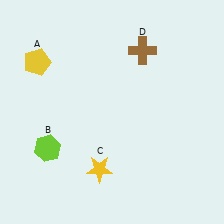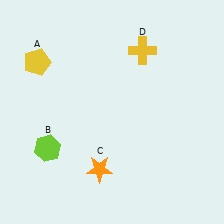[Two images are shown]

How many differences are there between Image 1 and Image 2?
There are 2 differences between the two images.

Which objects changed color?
C changed from yellow to orange. D changed from brown to yellow.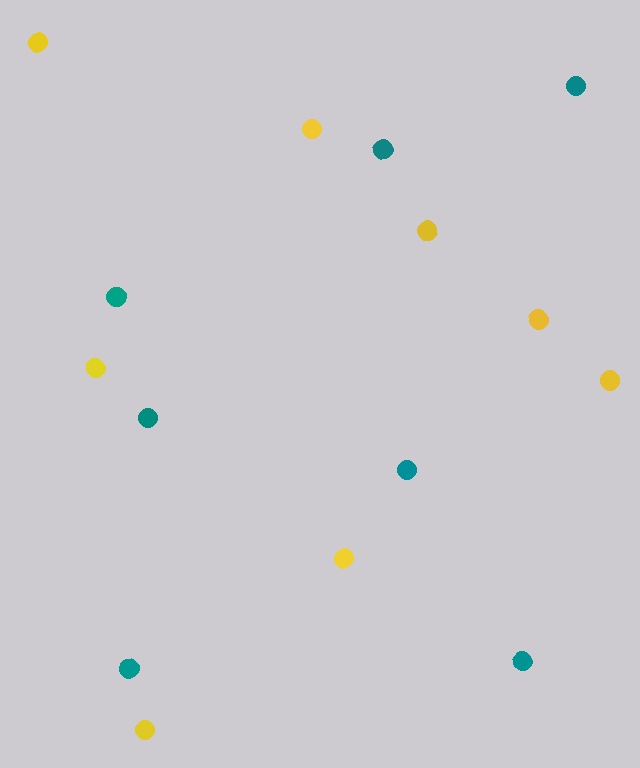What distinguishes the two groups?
There are 2 groups: one group of teal circles (7) and one group of yellow circles (8).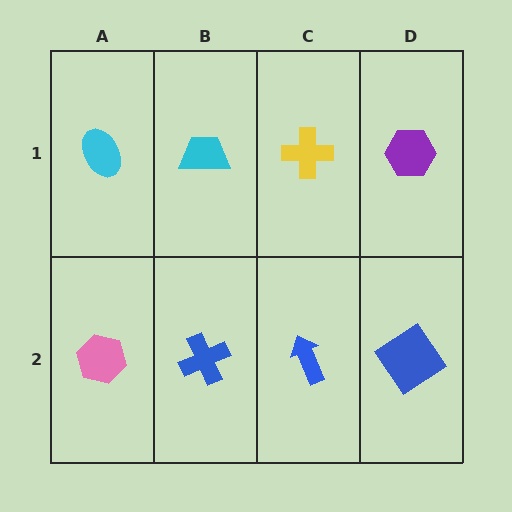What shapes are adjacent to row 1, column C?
A blue arrow (row 2, column C), a cyan trapezoid (row 1, column B), a purple hexagon (row 1, column D).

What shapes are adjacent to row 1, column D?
A blue diamond (row 2, column D), a yellow cross (row 1, column C).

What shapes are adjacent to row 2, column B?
A cyan trapezoid (row 1, column B), a pink hexagon (row 2, column A), a blue arrow (row 2, column C).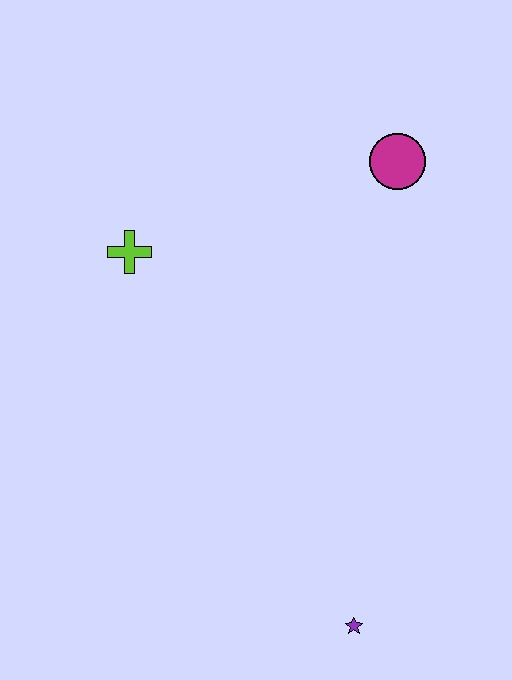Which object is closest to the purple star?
The lime cross is closest to the purple star.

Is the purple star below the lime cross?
Yes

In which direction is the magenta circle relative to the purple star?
The magenta circle is above the purple star.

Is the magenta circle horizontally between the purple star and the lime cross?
No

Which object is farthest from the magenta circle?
The purple star is farthest from the magenta circle.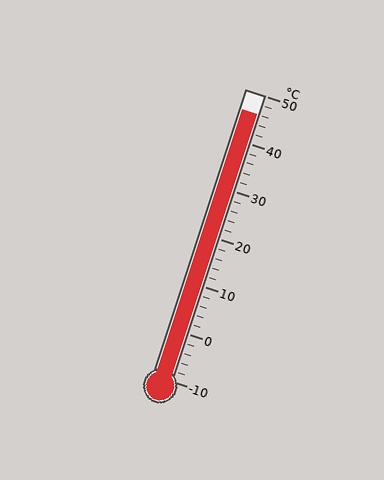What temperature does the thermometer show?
The thermometer shows approximately 46°C.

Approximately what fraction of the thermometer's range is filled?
The thermometer is filled to approximately 95% of its range.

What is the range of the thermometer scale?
The thermometer scale ranges from -10°C to 50°C.